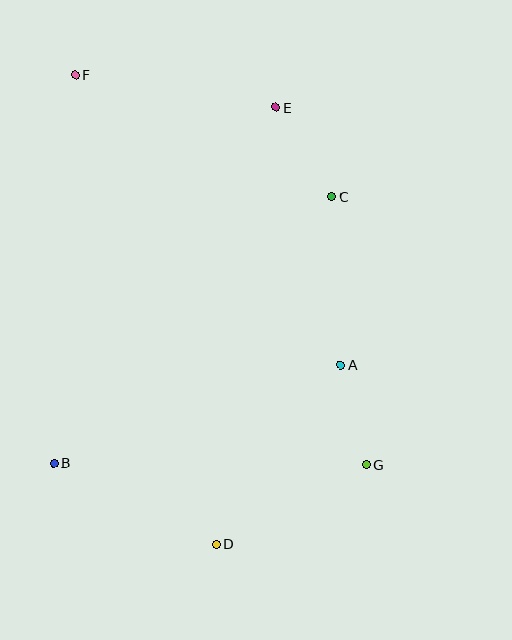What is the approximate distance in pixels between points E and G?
The distance between E and G is approximately 369 pixels.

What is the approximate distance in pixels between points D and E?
The distance between D and E is approximately 441 pixels.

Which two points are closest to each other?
Points A and G are closest to each other.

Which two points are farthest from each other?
Points D and F are farthest from each other.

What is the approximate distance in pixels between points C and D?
The distance between C and D is approximately 366 pixels.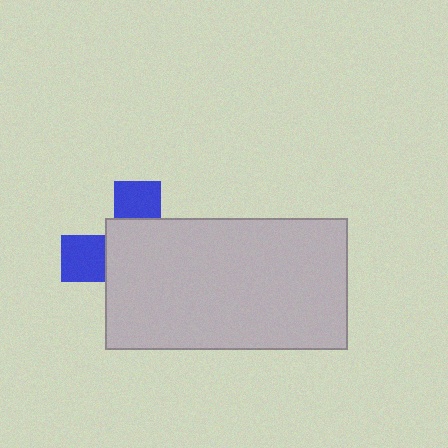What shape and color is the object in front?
The object in front is a light gray rectangle.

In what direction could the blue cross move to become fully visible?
The blue cross could move toward the upper-left. That would shift it out from behind the light gray rectangle entirely.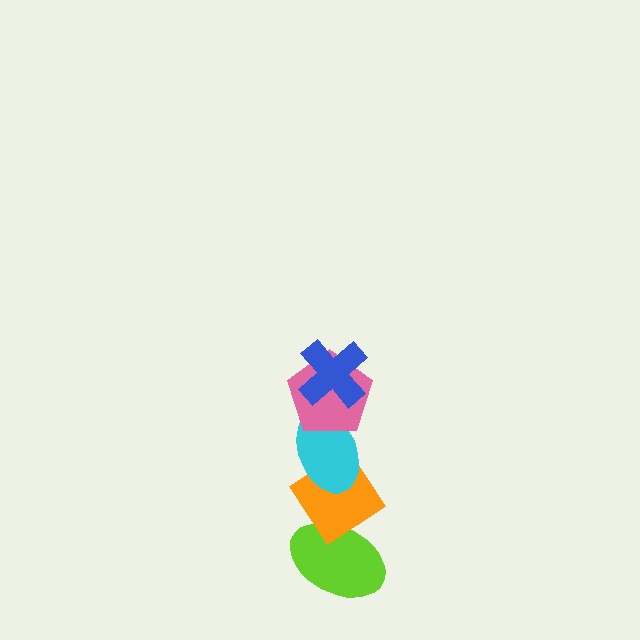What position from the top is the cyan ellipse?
The cyan ellipse is 3rd from the top.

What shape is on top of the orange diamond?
The cyan ellipse is on top of the orange diamond.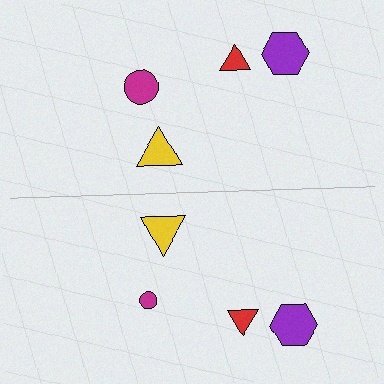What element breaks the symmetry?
The magenta circle on the bottom side has a different size than its mirror counterpart.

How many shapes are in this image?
There are 8 shapes in this image.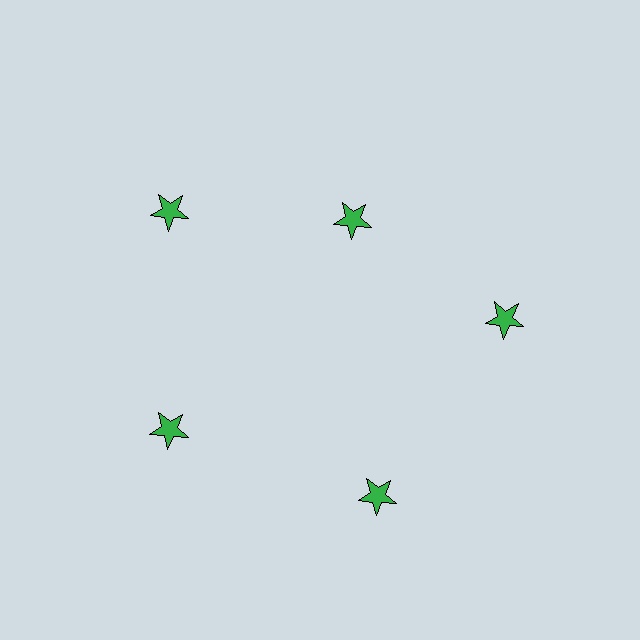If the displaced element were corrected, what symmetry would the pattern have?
It would have 5-fold rotational symmetry — the pattern would map onto itself every 72 degrees.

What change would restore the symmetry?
The symmetry would be restored by moving it outward, back onto the ring so that all 5 stars sit at equal angles and equal distance from the center.